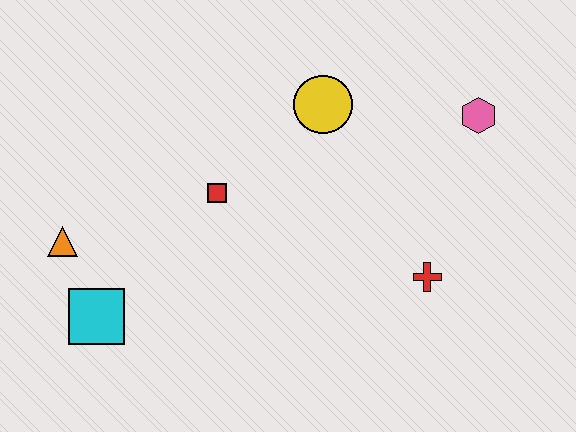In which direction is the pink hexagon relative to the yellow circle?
The pink hexagon is to the right of the yellow circle.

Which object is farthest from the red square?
The pink hexagon is farthest from the red square.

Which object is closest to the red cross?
The pink hexagon is closest to the red cross.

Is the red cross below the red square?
Yes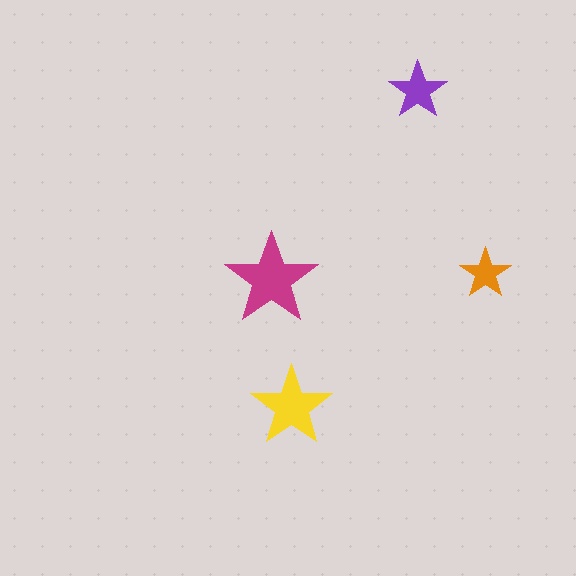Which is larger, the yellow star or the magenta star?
The magenta one.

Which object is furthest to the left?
The magenta star is leftmost.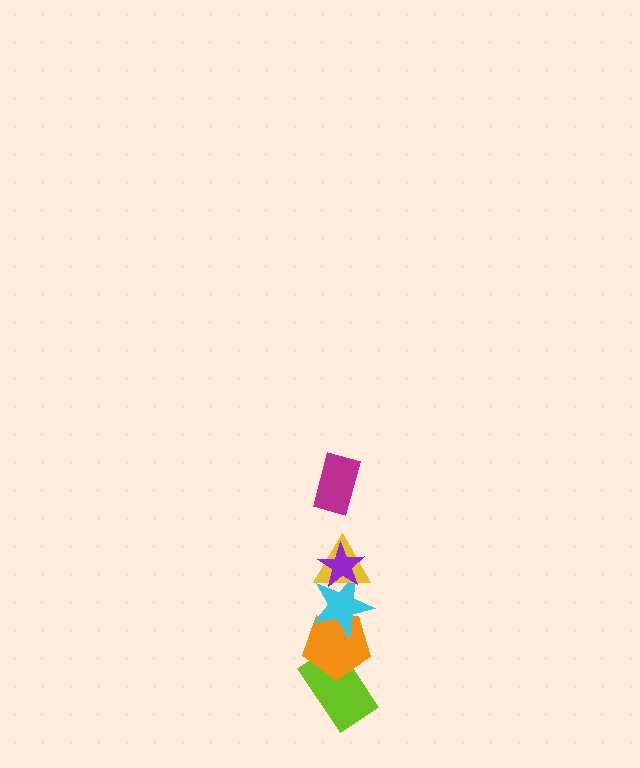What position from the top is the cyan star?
The cyan star is 4th from the top.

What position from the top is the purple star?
The purple star is 2nd from the top.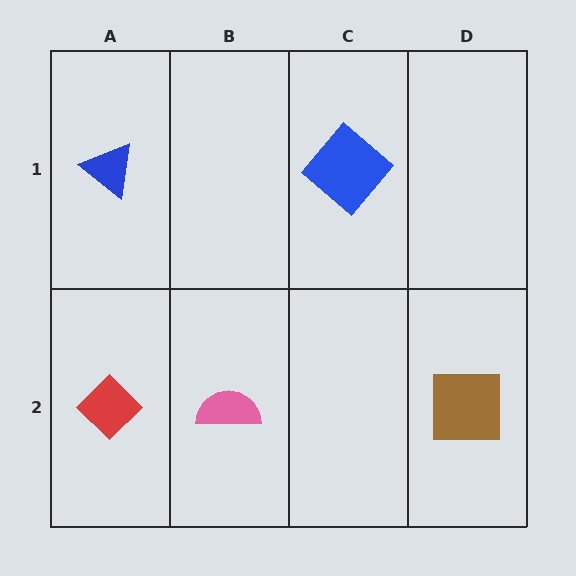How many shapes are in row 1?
2 shapes.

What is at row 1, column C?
A blue diamond.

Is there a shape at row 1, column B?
No, that cell is empty.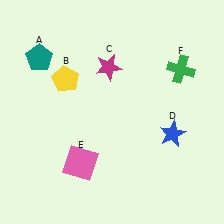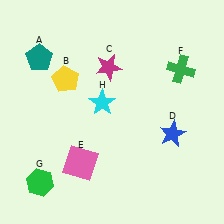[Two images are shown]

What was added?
A green hexagon (G), a cyan star (H) were added in Image 2.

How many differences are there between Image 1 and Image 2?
There are 2 differences between the two images.